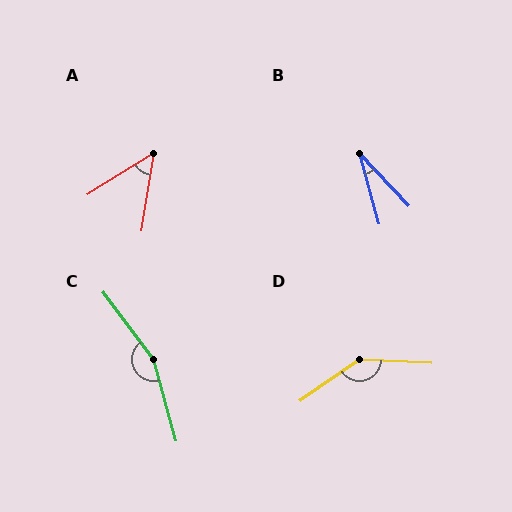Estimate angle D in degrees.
Approximately 143 degrees.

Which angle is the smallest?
B, at approximately 28 degrees.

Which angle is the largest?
C, at approximately 159 degrees.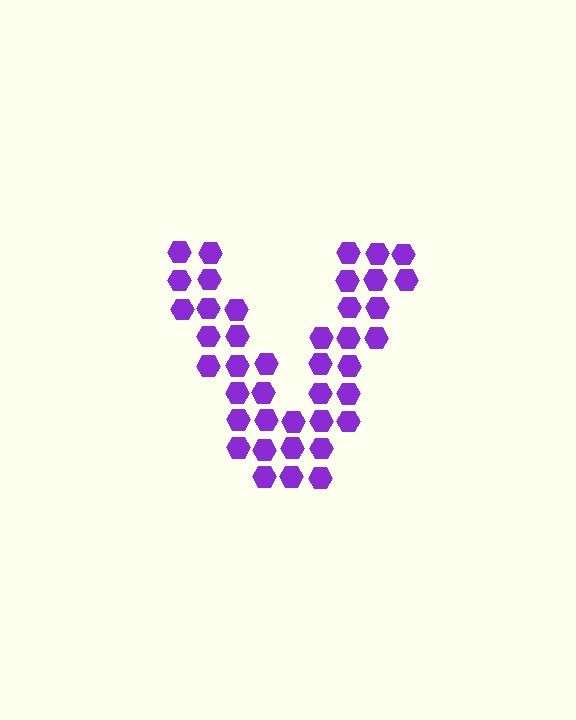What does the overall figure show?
The overall figure shows the letter V.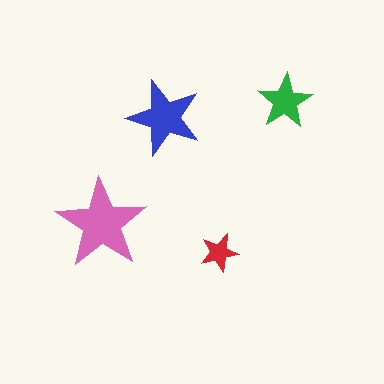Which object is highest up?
The green star is topmost.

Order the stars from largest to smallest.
the pink one, the blue one, the green one, the red one.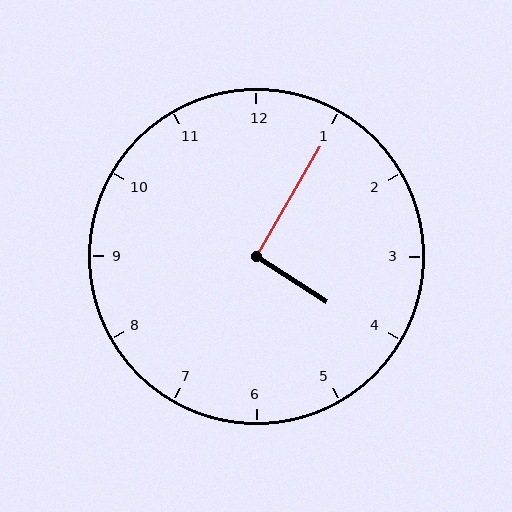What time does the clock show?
4:05.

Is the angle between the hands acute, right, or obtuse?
It is right.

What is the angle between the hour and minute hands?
Approximately 92 degrees.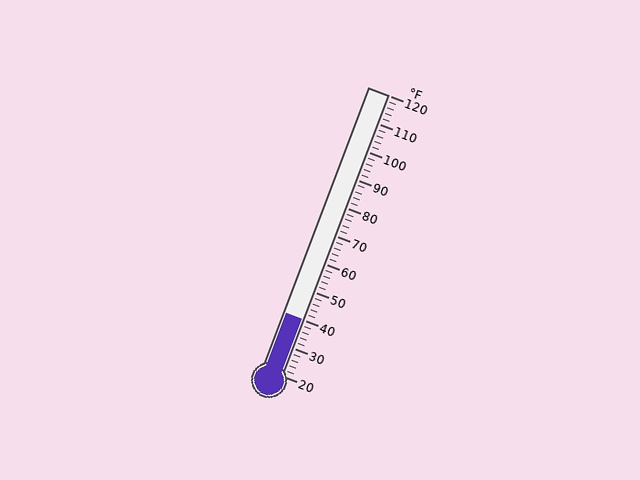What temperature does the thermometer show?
The thermometer shows approximately 40°F.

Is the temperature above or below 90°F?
The temperature is below 90°F.